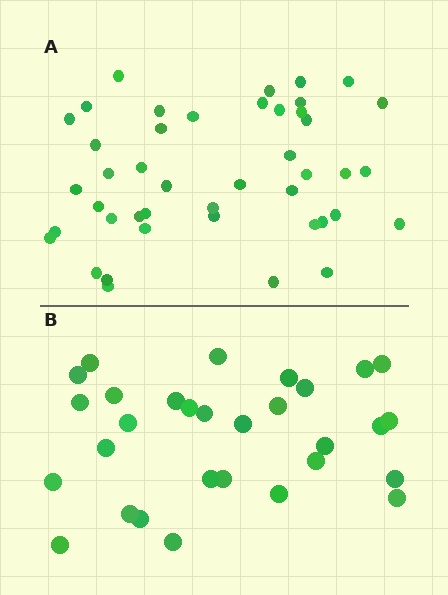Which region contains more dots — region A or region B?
Region A (the top region) has more dots.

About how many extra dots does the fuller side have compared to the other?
Region A has approximately 15 more dots than region B.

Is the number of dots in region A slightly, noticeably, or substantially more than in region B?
Region A has substantially more. The ratio is roughly 1.5 to 1.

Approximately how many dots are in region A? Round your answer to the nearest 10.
About 40 dots. (The exact count is 44, which rounds to 40.)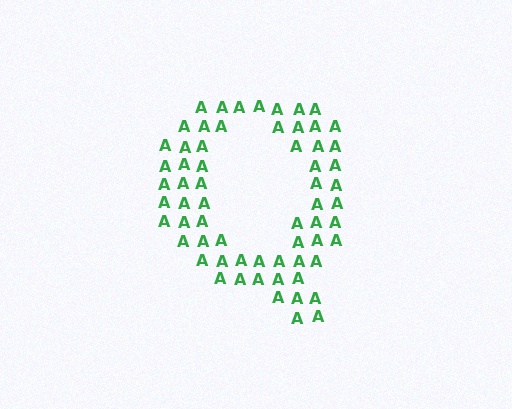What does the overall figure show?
The overall figure shows the letter Q.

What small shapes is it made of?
It is made of small letter A's.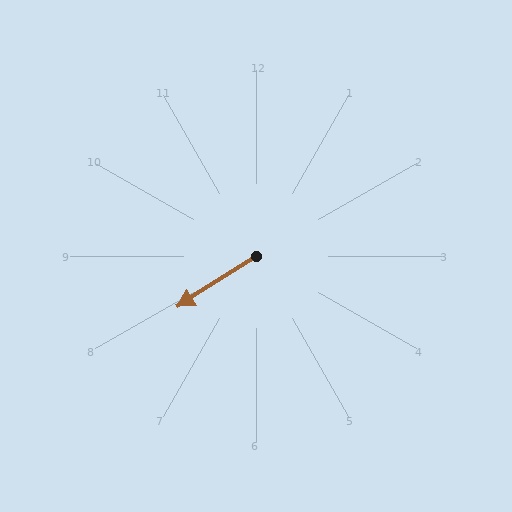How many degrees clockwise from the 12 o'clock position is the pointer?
Approximately 238 degrees.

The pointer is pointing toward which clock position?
Roughly 8 o'clock.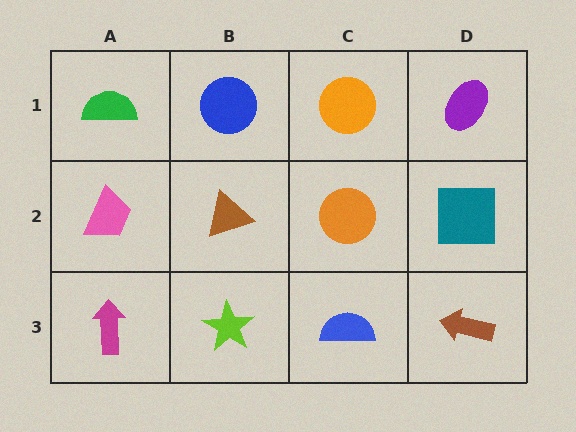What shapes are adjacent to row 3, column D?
A teal square (row 2, column D), a blue semicircle (row 3, column C).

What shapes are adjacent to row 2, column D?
A purple ellipse (row 1, column D), a brown arrow (row 3, column D), an orange circle (row 2, column C).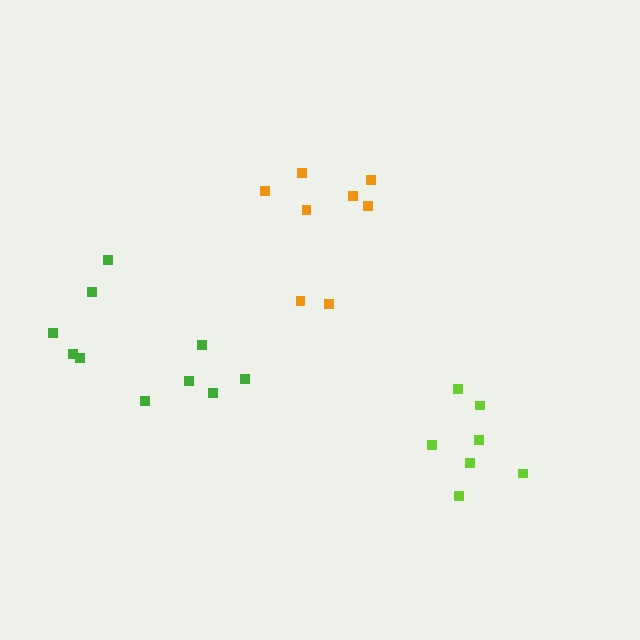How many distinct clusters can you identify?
There are 3 distinct clusters.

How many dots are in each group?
Group 1: 10 dots, Group 2: 8 dots, Group 3: 8 dots (26 total).